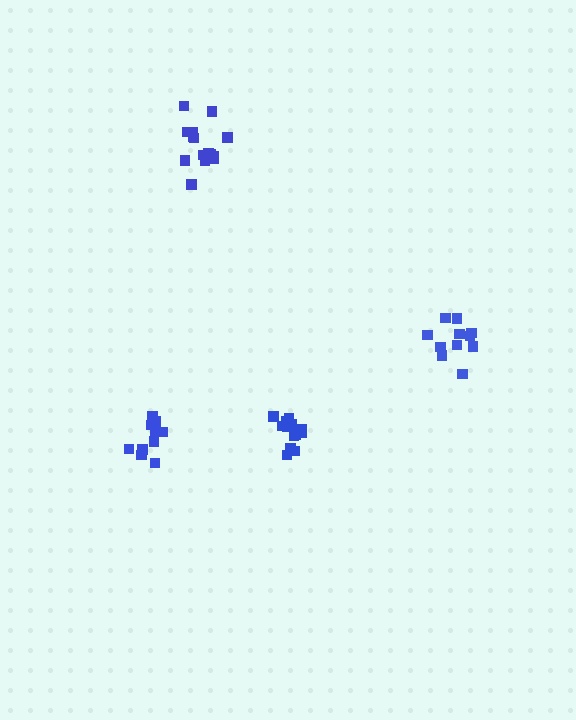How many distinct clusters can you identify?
There are 4 distinct clusters.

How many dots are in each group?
Group 1: 14 dots, Group 2: 15 dots, Group 3: 11 dots, Group 4: 11 dots (51 total).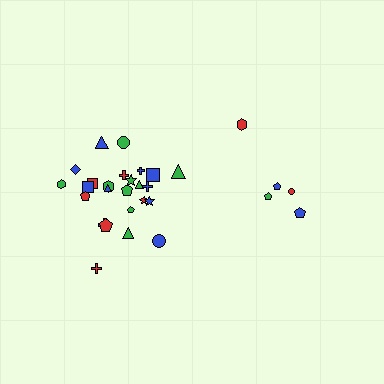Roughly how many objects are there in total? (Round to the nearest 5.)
Roughly 30 objects in total.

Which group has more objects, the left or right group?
The left group.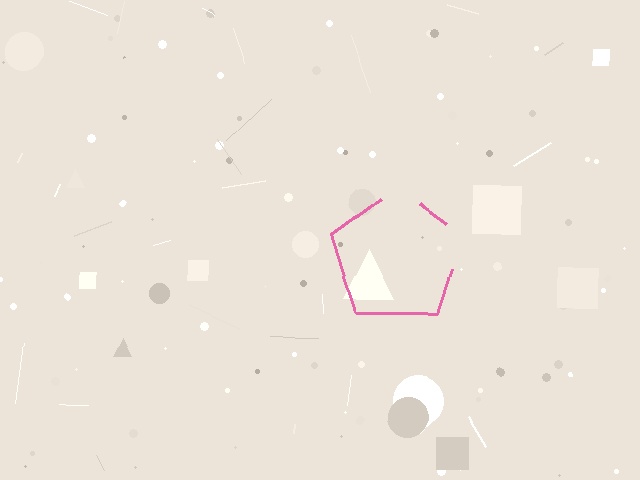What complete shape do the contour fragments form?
The contour fragments form a pentagon.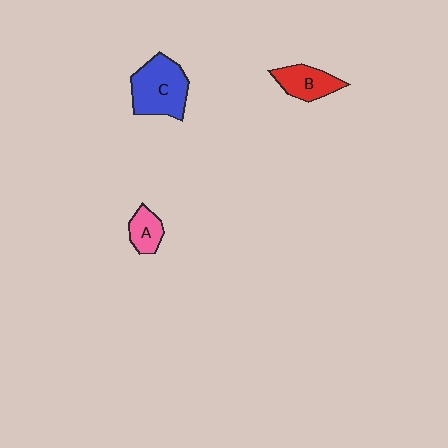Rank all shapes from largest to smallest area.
From largest to smallest: C (blue), B (red), A (pink).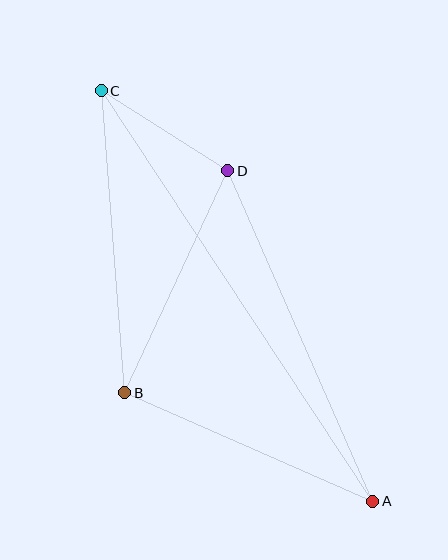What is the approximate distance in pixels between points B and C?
The distance between B and C is approximately 303 pixels.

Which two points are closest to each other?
Points C and D are closest to each other.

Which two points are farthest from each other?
Points A and C are farthest from each other.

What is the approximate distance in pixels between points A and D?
The distance between A and D is approximately 361 pixels.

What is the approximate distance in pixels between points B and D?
The distance between B and D is approximately 245 pixels.